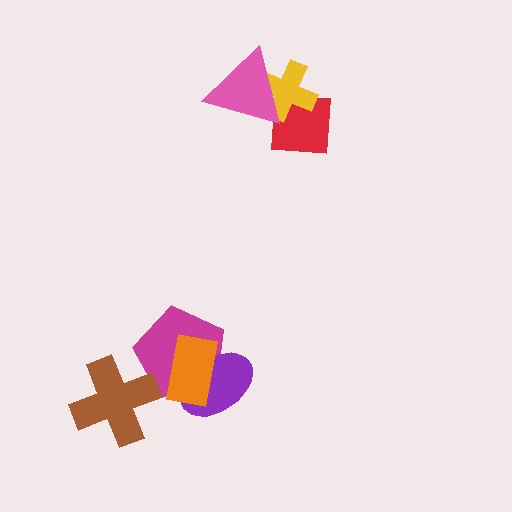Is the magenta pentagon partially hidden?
Yes, it is partially covered by another shape.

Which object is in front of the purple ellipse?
The orange rectangle is in front of the purple ellipse.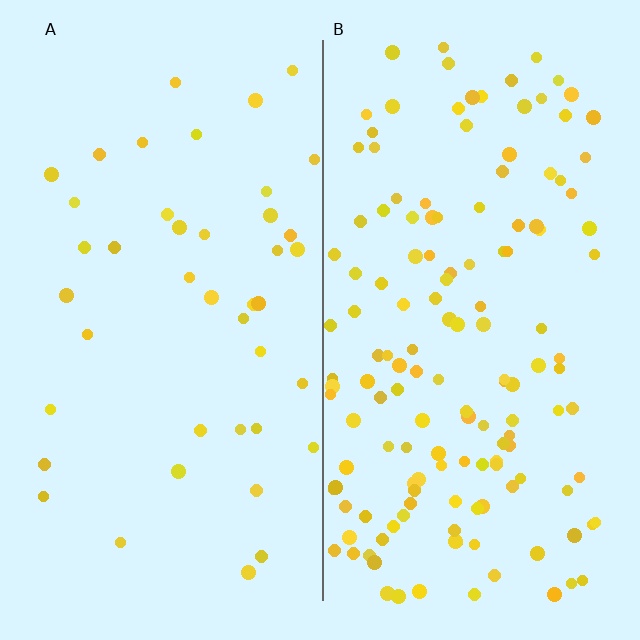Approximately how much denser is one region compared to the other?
Approximately 3.4× — region B over region A.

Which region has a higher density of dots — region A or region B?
B (the right).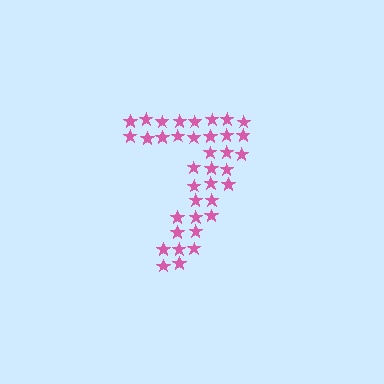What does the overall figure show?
The overall figure shows the digit 7.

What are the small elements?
The small elements are stars.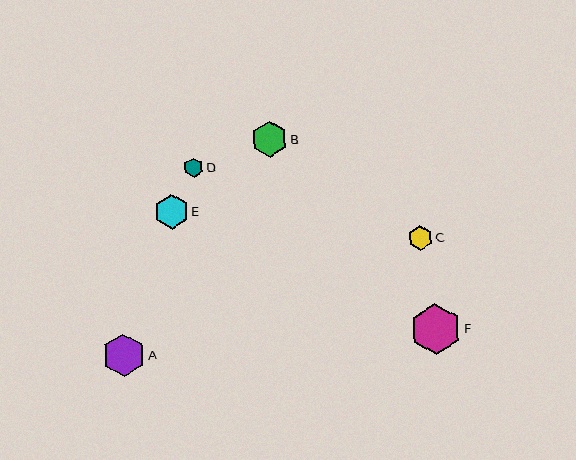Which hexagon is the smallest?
Hexagon D is the smallest with a size of approximately 19 pixels.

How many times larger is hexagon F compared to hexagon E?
Hexagon F is approximately 1.5 times the size of hexagon E.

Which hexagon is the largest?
Hexagon F is the largest with a size of approximately 51 pixels.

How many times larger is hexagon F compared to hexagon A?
Hexagon F is approximately 1.2 times the size of hexagon A.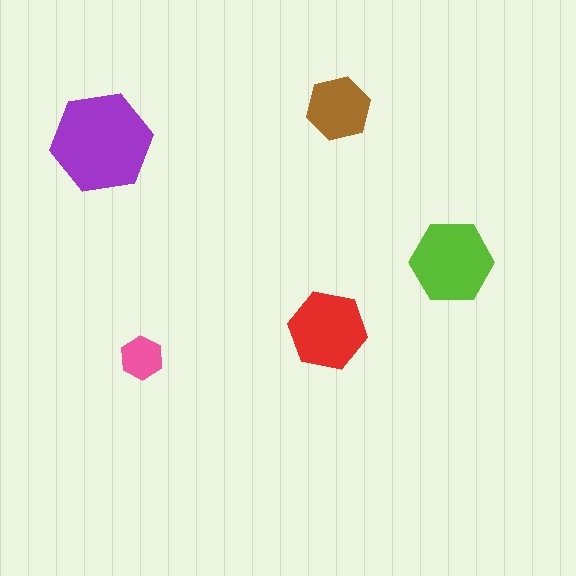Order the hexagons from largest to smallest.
the purple one, the lime one, the red one, the brown one, the pink one.